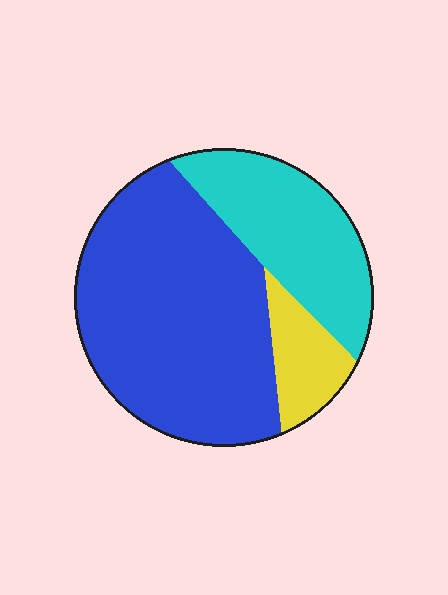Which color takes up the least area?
Yellow, at roughly 10%.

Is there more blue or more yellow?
Blue.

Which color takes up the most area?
Blue, at roughly 60%.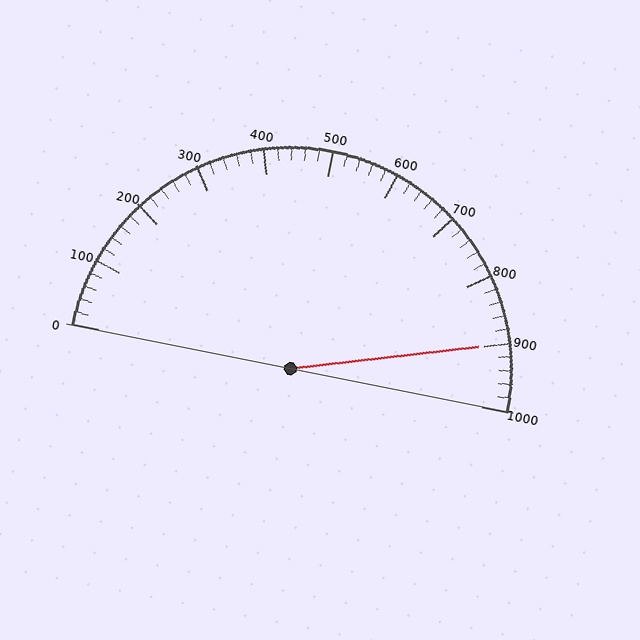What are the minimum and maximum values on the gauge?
The gauge ranges from 0 to 1000.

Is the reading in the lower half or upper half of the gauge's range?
The reading is in the upper half of the range (0 to 1000).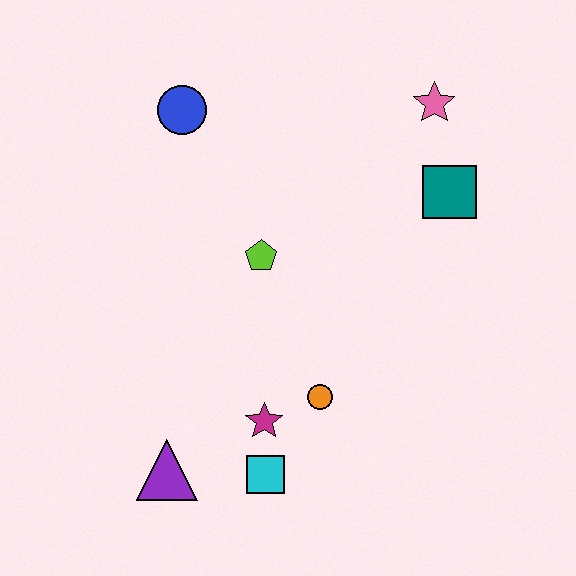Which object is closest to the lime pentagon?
The orange circle is closest to the lime pentagon.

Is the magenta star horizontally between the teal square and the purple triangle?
Yes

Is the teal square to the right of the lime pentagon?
Yes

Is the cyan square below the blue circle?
Yes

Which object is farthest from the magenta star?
The pink star is farthest from the magenta star.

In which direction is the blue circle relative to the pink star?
The blue circle is to the left of the pink star.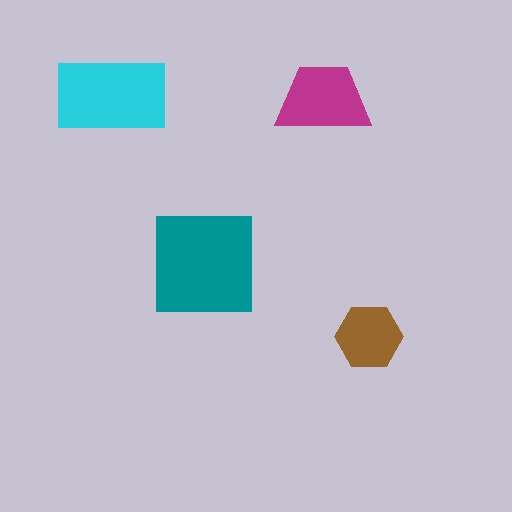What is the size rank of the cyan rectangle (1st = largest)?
2nd.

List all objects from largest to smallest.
The teal square, the cyan rectangle, the magenta trapezoid, the brown hexagon.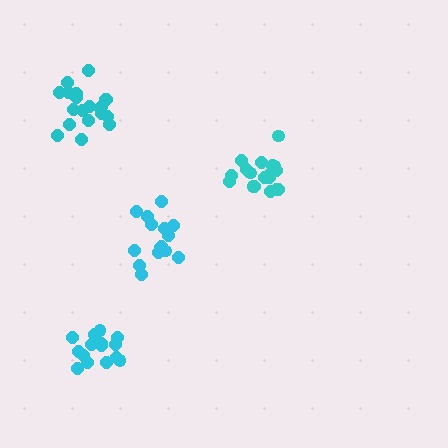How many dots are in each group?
Group 1: 19 dots, Group 2: 15 dots, Group 3: 15 dots, Group 4: 20 dots (69 total).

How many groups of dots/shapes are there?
There are 4 groups.